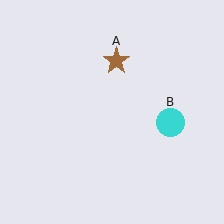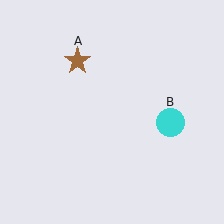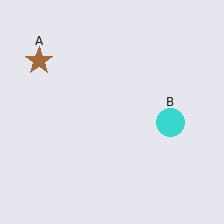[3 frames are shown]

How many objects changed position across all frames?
1 object changed position: brown star (object A).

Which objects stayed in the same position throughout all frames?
Cyan circle (object B) remained stationary.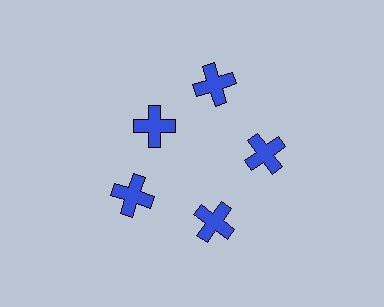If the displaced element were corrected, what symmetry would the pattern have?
It would have 5-fold rotational symmetry — the pattern would map onto itself every 72 degrees.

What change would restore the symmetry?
The symmetry would be restored by moving it outward, back onto the ring so that all 5 crosses sit at equal angles and equal distance from the center.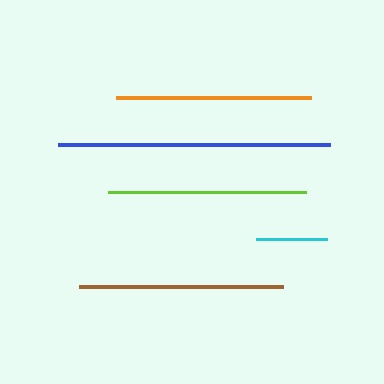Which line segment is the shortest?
The cyan line is the shortest at approximately 71 pixels.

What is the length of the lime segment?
The lime segment is approximately 198 pixels long.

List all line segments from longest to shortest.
From longest to shortest: blue, brown, lime, orange, cyan.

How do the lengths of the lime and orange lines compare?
The lime and orange lines are approximately the same length.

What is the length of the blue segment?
The blue segment is approximately 272 pixels long.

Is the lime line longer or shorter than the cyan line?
The lime line is longer than the cyan line.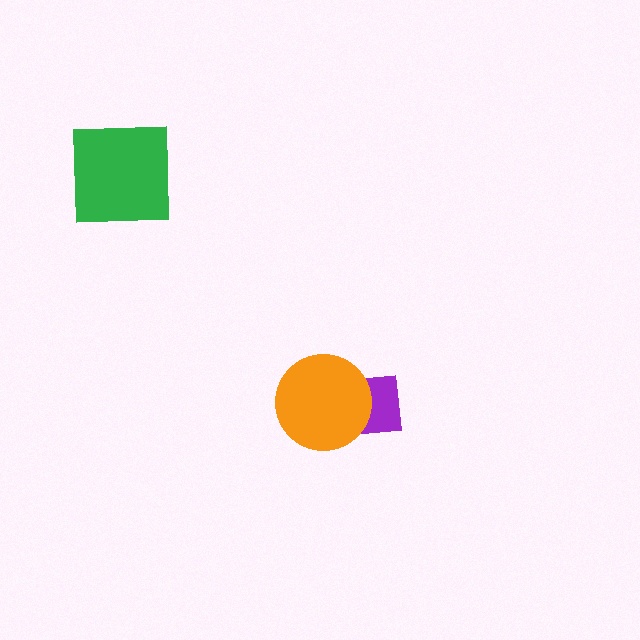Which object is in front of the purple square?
The orange circle is in front of the purple square.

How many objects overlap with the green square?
0 objects overlap with the green square.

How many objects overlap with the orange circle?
1 object overlaps with the orange circle.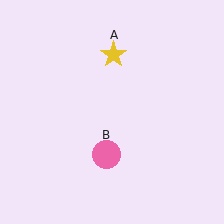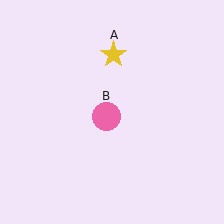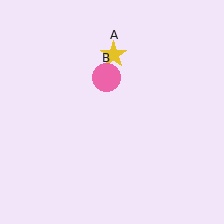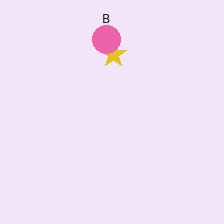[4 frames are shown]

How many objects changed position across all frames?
1 object changed position: pink circle (object B).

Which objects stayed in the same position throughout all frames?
Yellow star (object A) remained stationary.